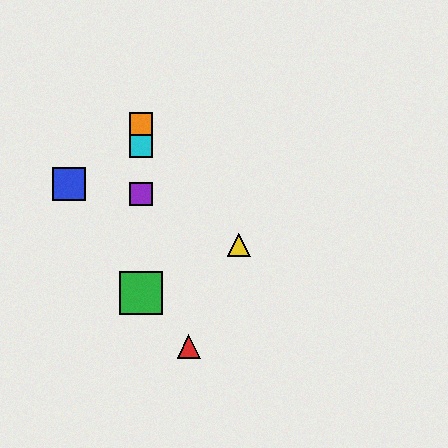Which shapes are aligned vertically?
The green square, the purple square, the orange square, the cyan square are aligned vertically.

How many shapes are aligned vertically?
4 shapes (the green square, the purple square, the orange square, the cyan square) are aligned vertically.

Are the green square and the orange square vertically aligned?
Yes, both are at x≈141.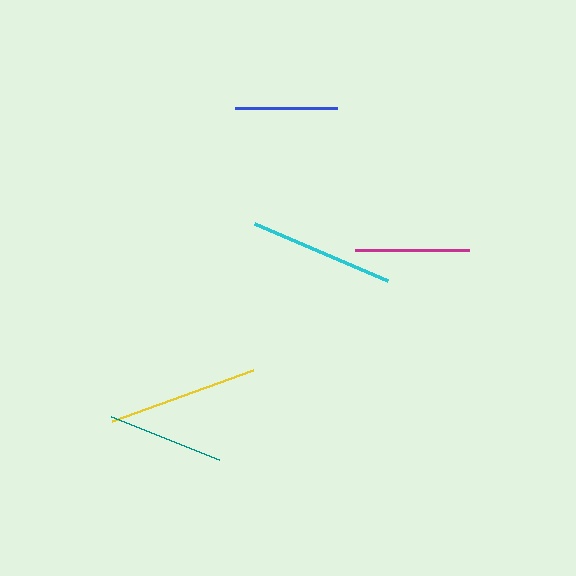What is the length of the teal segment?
The teal segment is approximately 117 pixels long.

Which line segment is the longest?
The yellow line is the longest at approximately 150 pixels.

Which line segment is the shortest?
The blue line is the shortest at approximately 102 pixels.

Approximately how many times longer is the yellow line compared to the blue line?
The yellow line is approximately 1.5 times the length of the blue line.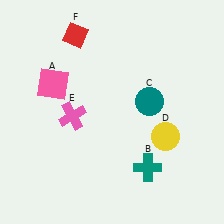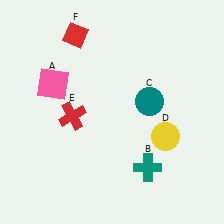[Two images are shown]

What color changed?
The cross (E) changed from pink in Image 1 to red in Image 2.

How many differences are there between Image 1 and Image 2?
There is 1 difference between the two images.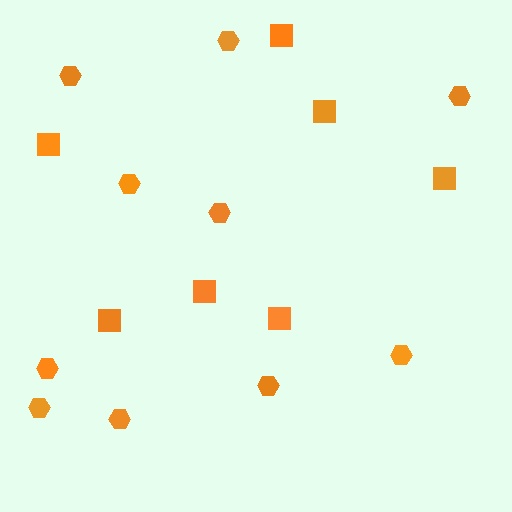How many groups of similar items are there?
There are 2 groups: one group of hexagons (10) and one group of squares (7).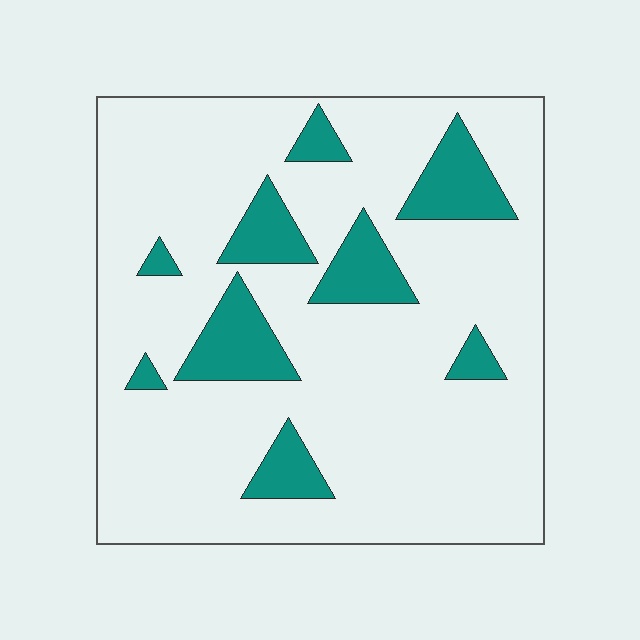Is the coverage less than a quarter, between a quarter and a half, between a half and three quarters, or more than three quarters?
Less than a quarter.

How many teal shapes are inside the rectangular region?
9.